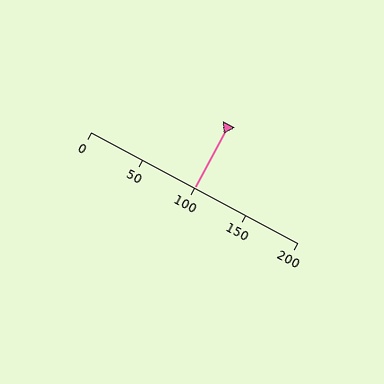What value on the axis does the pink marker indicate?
The marker indicates approximately 100.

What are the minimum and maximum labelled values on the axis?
The axis runs from 0 to 200.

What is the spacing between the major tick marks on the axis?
The major ticks are spaced 50 apart.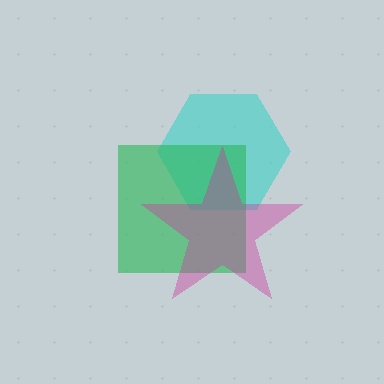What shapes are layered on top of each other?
The layered shapes are: a cyan hexagon, a green square, a magenta star.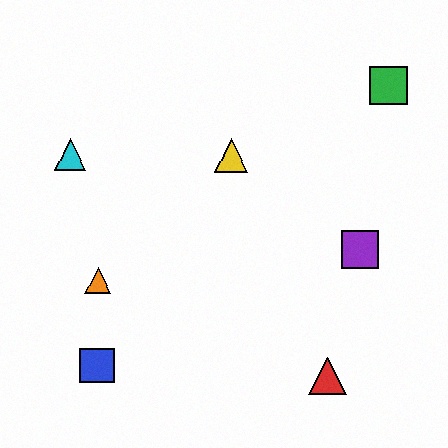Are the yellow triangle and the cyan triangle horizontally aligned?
Yes, both are at y≈155.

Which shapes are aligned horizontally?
The yellow triangle, the cyan triangle are aligned horizontally.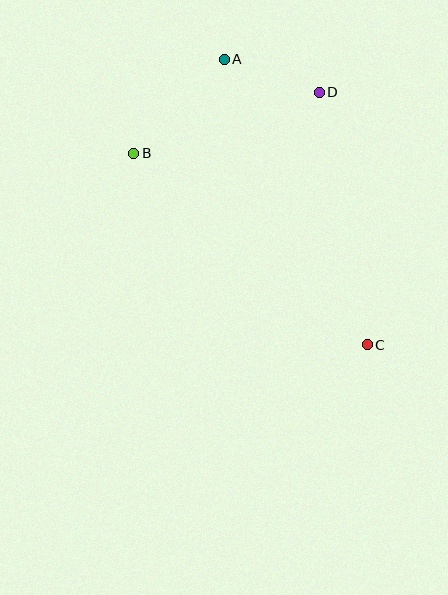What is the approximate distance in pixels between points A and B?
The distance between A and B is approximately 131 pixels.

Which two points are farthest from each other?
Points A and C are farthest from each other.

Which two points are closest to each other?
Points A and D are closest to each other.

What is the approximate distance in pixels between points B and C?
The distance between B and C is approximately 302 pixels.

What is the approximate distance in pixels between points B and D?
The distance between B and D is approximately 196 pixels.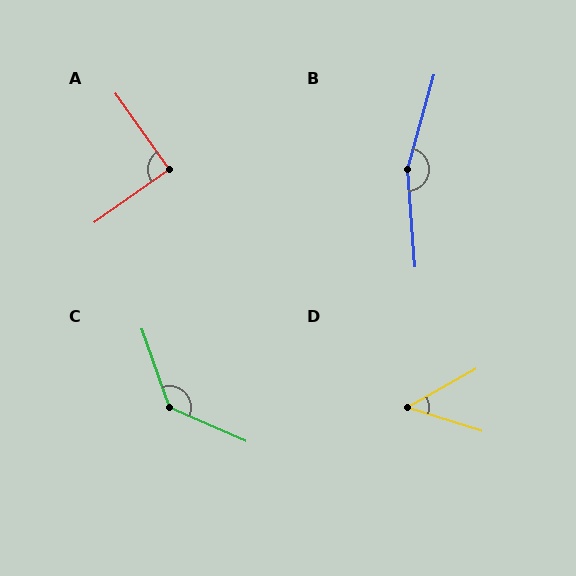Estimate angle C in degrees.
Approximately 133 degrees.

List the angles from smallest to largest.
D (47°), A (90°), C (133°), B (160°).